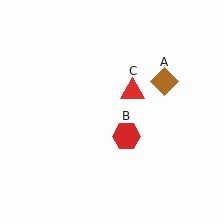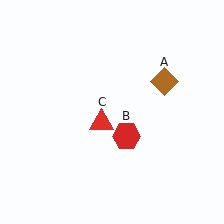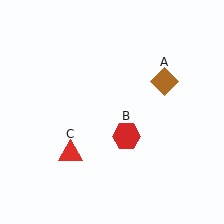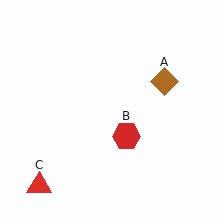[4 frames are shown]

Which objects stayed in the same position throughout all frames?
Brown diamond (object A) and red hexagon (object B) remained stationary.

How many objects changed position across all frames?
1 object changed position: red triangle (object C).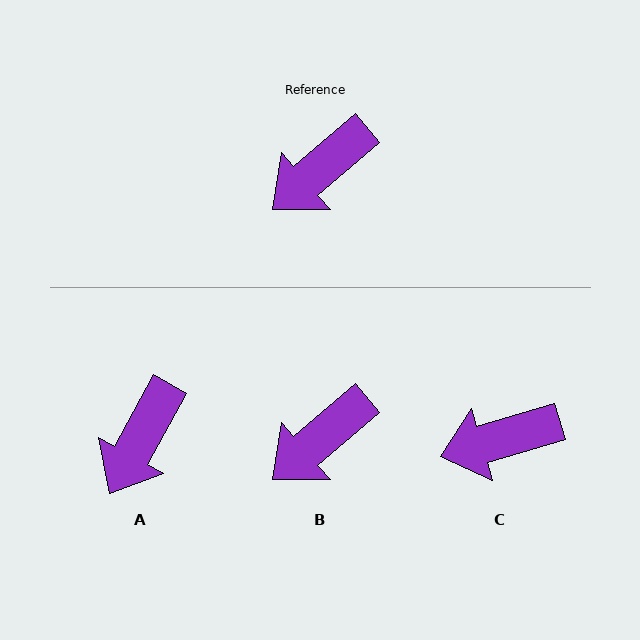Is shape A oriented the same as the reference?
No, it is off by about 21 degrees.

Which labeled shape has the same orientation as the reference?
B.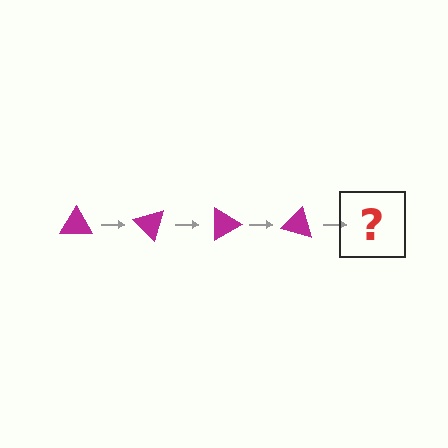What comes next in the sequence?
The next element should be a magenta triangle rotated 180 degrees.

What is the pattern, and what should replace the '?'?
The pattern is that the triangle rotates 45 degrees each step. The '?' should be a magenta triangle rotated 180 degrees.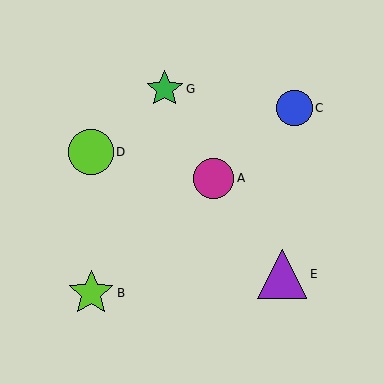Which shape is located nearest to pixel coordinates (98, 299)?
The lime star (labeled B) at (91, 293) is nearest to that location.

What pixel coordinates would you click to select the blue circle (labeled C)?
Click at (295, 108) to select the blue circle C.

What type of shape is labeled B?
Shape B is a lime star.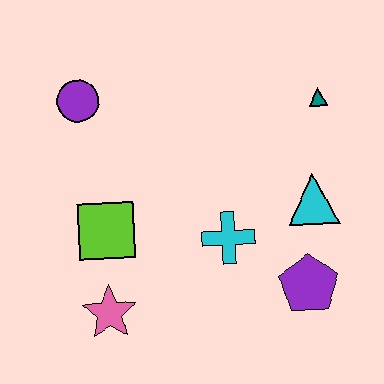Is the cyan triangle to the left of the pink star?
No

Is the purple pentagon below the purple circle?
Yes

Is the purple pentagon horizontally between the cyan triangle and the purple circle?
Yes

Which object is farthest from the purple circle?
The purple pentagon is farthest from the purple circle.